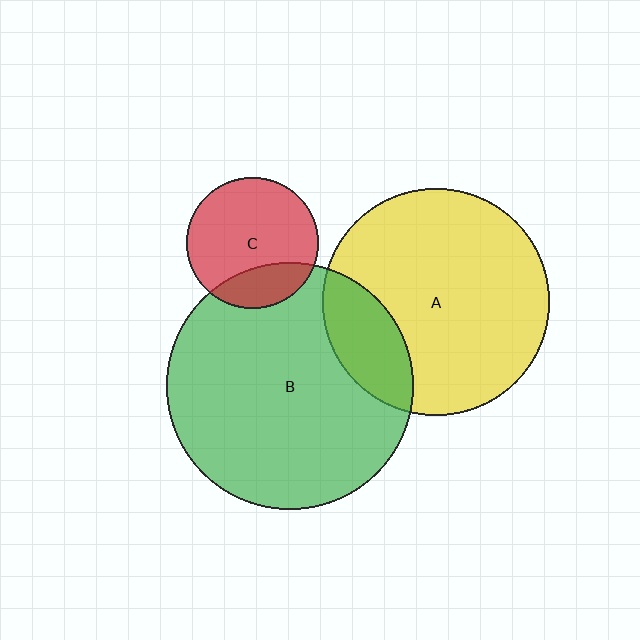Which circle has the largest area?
Circle B (green).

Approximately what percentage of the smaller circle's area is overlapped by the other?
Approximately 20%.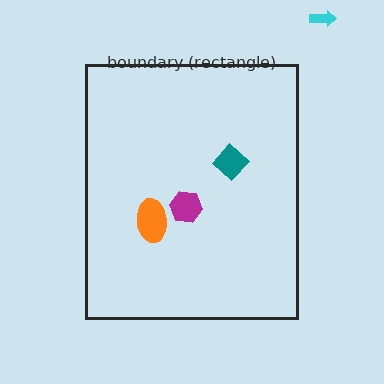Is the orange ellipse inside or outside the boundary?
Inside.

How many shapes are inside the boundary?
3 inside, 1 outside.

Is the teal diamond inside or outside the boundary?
Inside.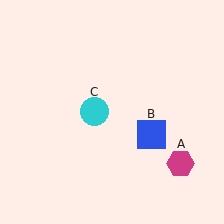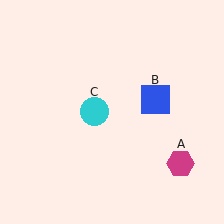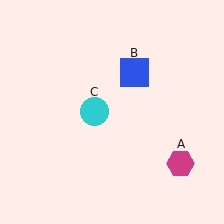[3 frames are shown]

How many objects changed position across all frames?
1 object changed position: blue square (object B).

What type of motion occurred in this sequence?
The blue square (object B) rotated counterclockwise around the center of the scene.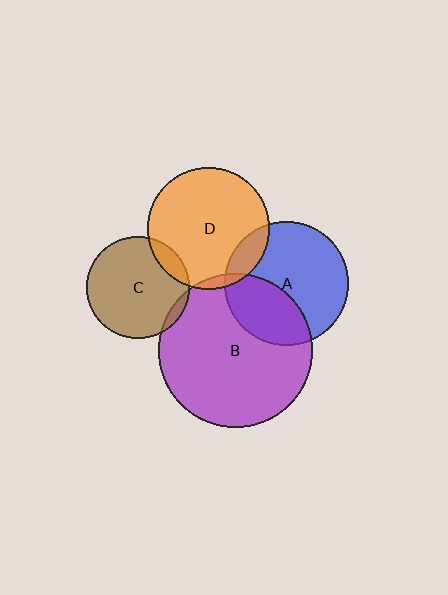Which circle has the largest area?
Circle B (purple).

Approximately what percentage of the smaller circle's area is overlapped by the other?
Approximately 10%.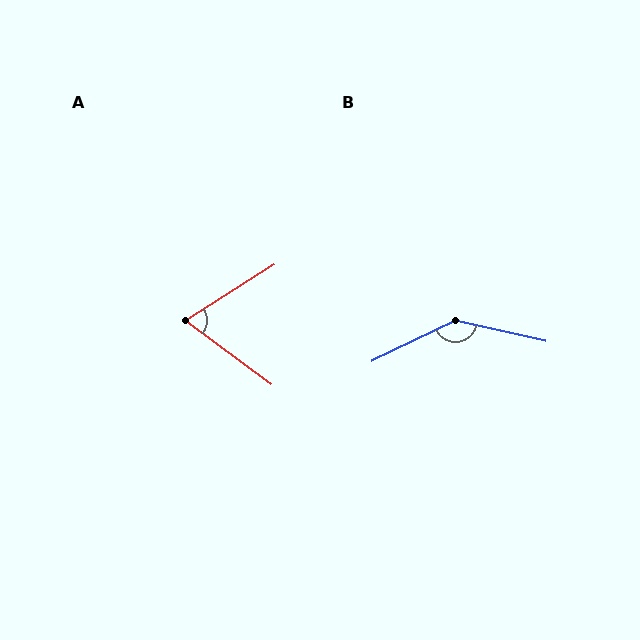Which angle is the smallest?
A, at approximately 69 degrees.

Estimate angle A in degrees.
Approximately 69 degrees.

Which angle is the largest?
B, at approximately 141 degrees.